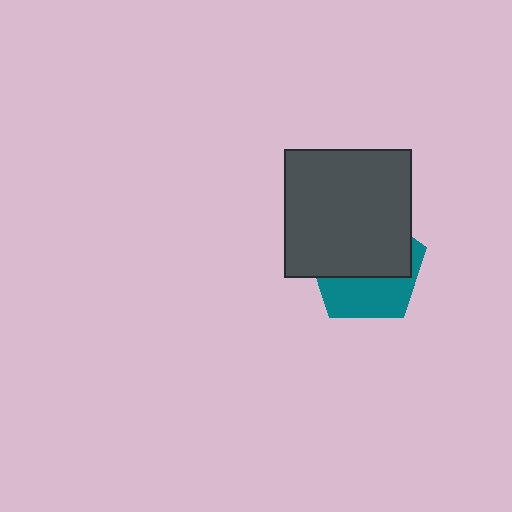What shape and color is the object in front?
The object in front is a dark gray square.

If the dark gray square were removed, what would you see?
You would see the complete teal pentagon.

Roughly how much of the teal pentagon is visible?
A small part of it is visible (roughly 41%).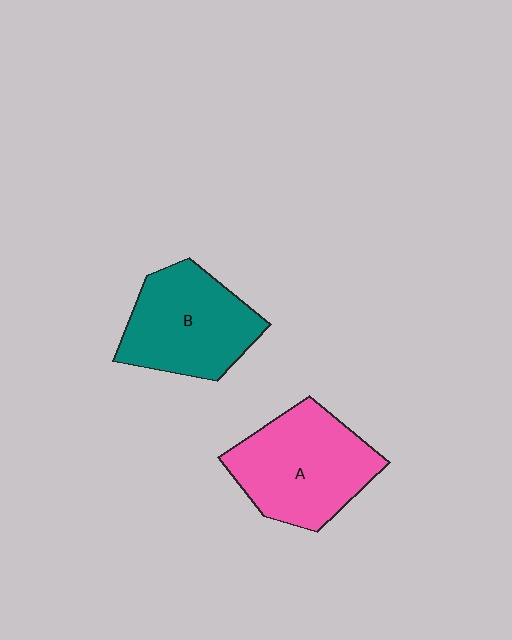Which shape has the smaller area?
Shape B (teal).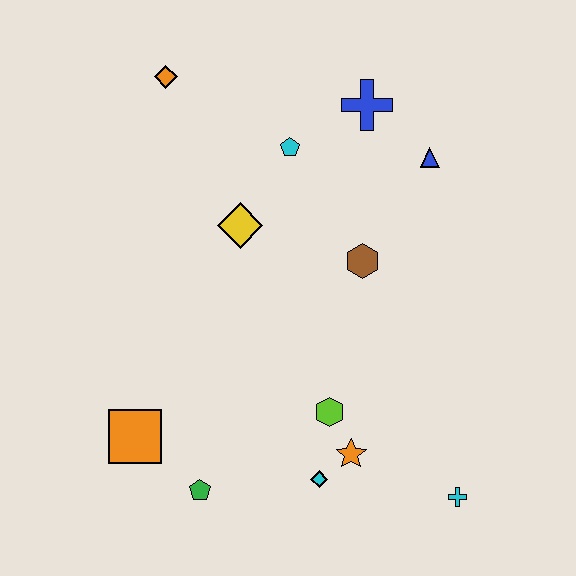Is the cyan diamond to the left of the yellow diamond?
No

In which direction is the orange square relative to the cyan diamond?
The orange square is to the left of the cyan diamond.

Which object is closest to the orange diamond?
The cyan pentagon is closest to the orange diamond.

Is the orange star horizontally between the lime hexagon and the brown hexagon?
Yes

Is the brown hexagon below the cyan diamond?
No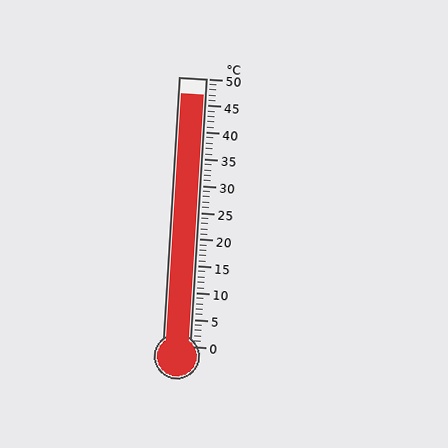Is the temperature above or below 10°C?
The temperature is above 10°C.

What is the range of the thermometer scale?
The thermometer scale ranges from 0°C to 50°C.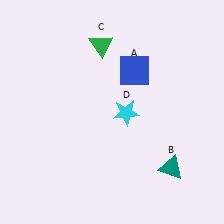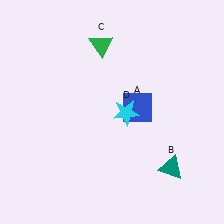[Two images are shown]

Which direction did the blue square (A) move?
The blue square (A) moved down.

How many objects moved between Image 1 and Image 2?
1 object moved between the two images.